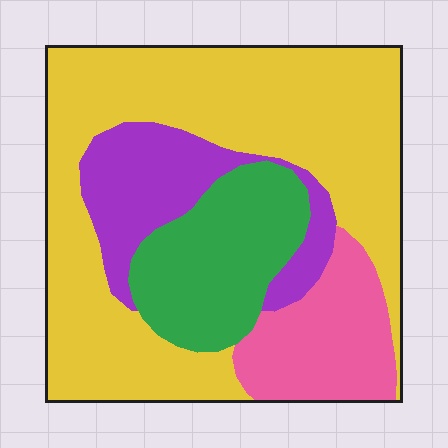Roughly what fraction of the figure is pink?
Pink takes up less than a quarter of the figure.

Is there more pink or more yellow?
Yellow.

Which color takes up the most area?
Yellow, at roughly 55%.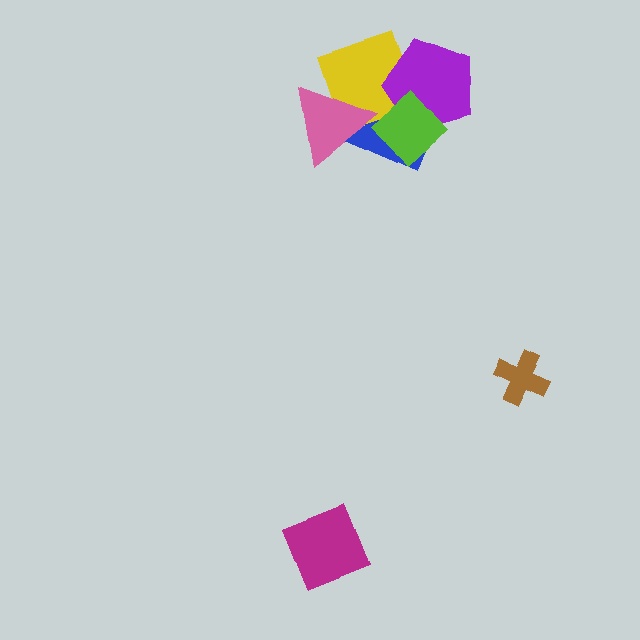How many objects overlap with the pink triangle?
2 objects overlap with the pink triangle.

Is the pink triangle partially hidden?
No, no other shape covers it.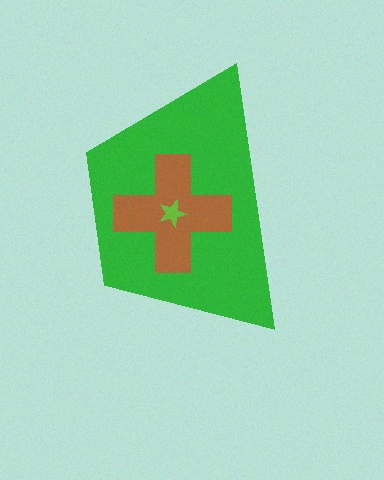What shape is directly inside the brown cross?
The lime star.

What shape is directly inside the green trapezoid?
The brown cross.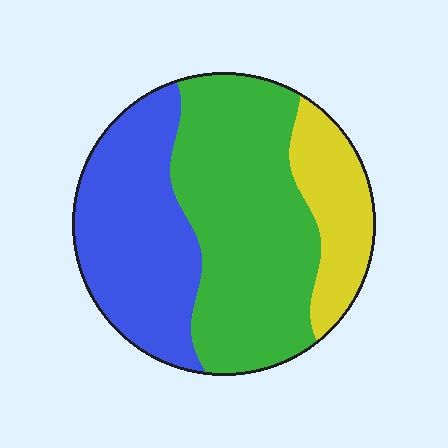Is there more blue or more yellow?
Blue.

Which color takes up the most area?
Green, at roughly 50%.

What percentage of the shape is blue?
Blue takes up about one third (1/3) of the shape.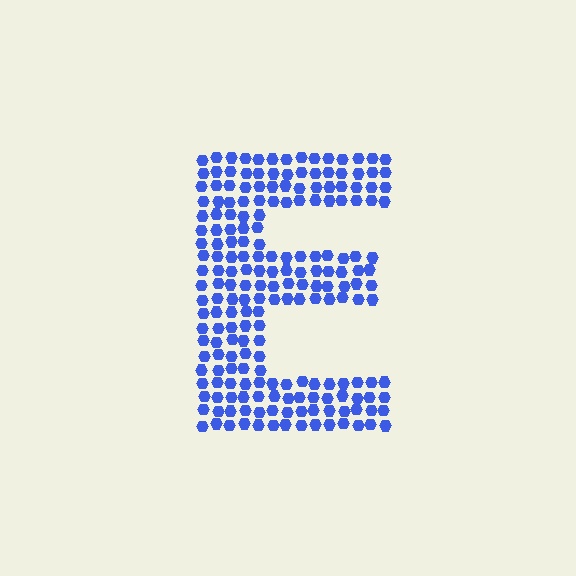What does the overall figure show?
The overall figure shows the letter E.